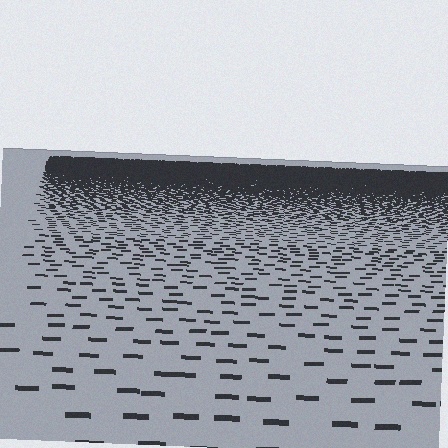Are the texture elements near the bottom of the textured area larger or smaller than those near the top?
Larger. Near the bottom, elements are closer to the viewer and appear at a bigger on-screen size.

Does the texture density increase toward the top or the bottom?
Density increases toward the top.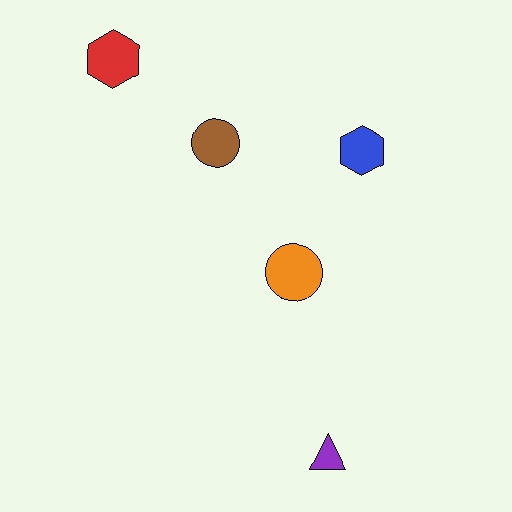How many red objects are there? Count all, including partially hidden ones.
There is 1 red object.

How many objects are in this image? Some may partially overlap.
There are 5 objects.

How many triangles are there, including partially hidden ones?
There is 1 triangle.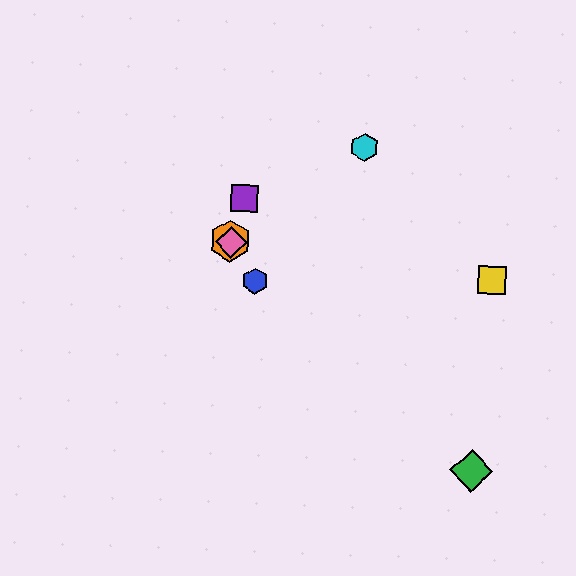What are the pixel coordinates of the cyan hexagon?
The cyan hexagon is at (365, 147).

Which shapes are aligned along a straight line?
The red square, the blue hexagon, the orange hexagon, the pink diamond are aligned along a straight line.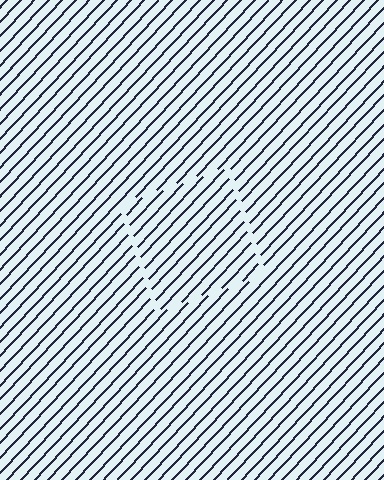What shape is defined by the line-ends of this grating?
An illusory square. The interior of the shape contains the same grating, shifted by half a period — the contour is defined by the phase discontinuity where line-ends from the inner and outer gratings abut.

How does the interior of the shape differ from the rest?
The interior of the shape contains the same grating, shifted by half a period — the contour is defined by the phase discontinuity where line-ends from the inner and outer gratings abut.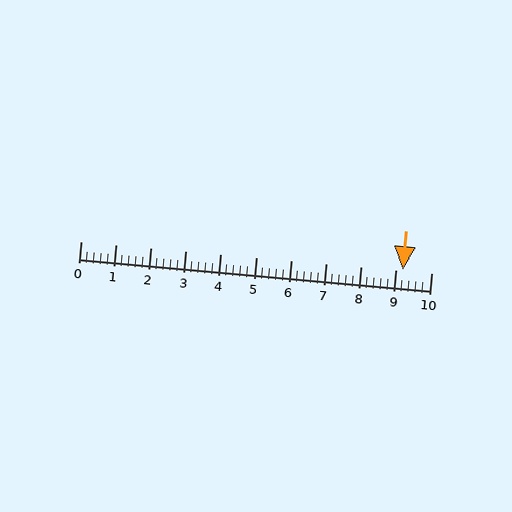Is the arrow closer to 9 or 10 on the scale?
The arrow is closer to 9.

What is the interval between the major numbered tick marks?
The major tick marks are spaced 1 units apart.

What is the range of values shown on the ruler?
The ruler shows values from 0 to 10.